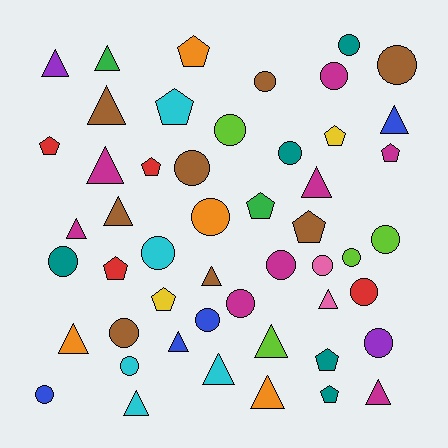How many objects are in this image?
There are 50 objects.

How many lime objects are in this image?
There are 4 lime objects.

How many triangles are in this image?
There are 17 triangles.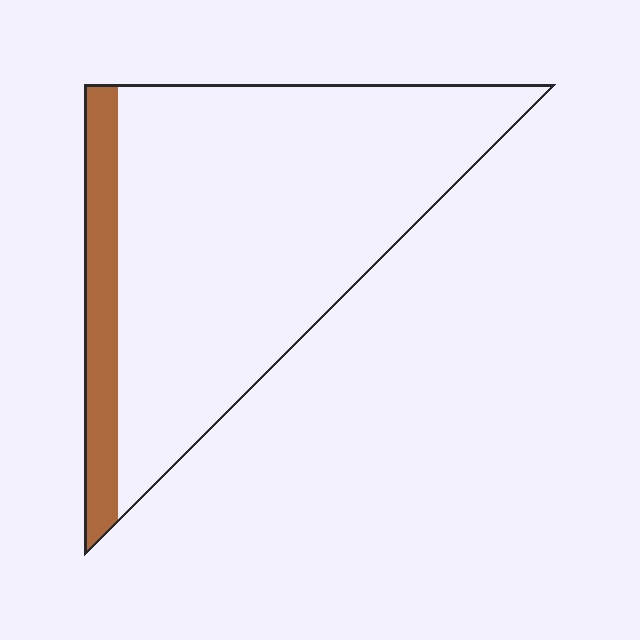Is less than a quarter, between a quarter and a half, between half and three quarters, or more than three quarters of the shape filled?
Less than a quarter.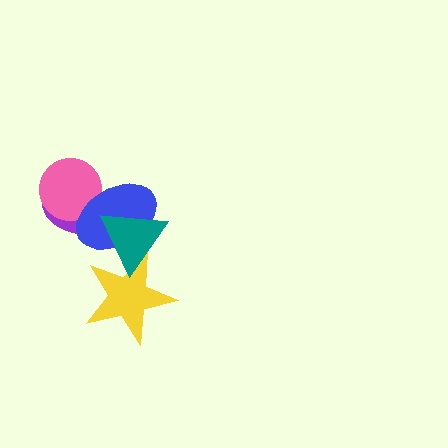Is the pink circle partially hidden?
Yes, it is partially covered by another shape.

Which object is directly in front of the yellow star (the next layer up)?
The blue ellipse is directly in front of the yellow star.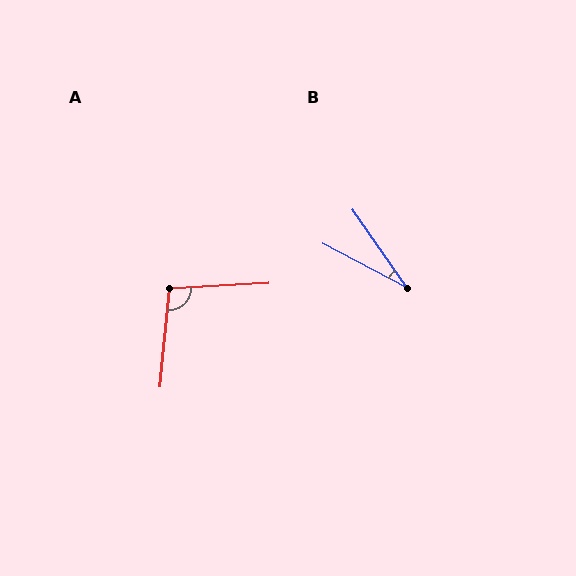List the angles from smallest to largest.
B (27°), A (99°).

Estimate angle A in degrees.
Approximately 99 degrees.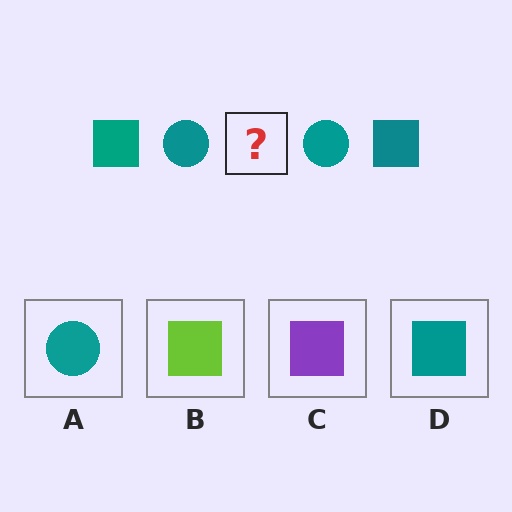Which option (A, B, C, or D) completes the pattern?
D.